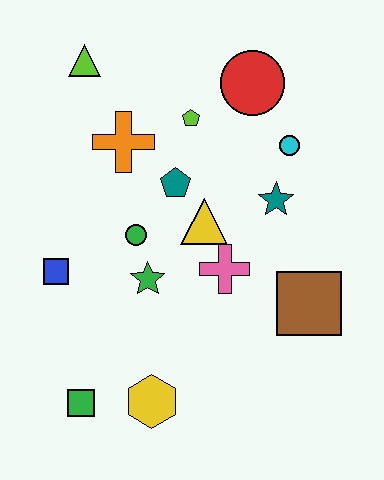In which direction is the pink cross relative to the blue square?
The pink cross is to the right of the blue square.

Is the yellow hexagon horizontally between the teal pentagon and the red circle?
No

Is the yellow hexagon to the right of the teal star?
No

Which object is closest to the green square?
The yellow hexagon is closest to the green square.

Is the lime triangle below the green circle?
No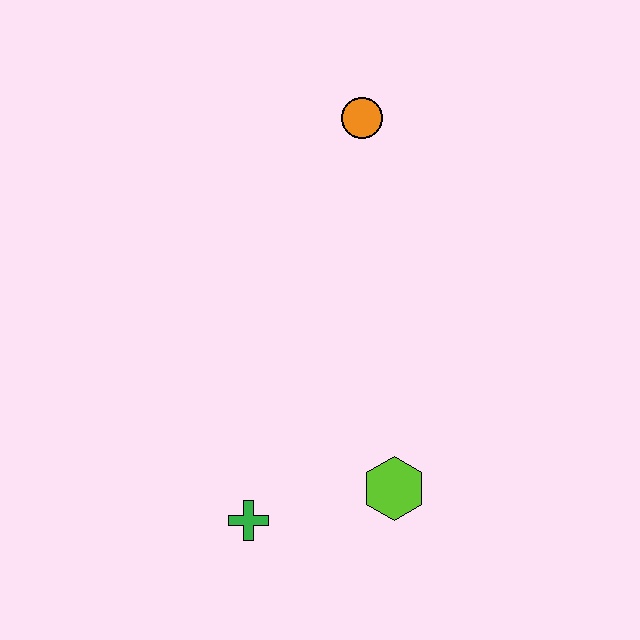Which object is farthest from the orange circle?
The green cross is farthest from the orange circle.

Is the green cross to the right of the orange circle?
No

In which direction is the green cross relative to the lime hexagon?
The green cross is to the left of the lime hexagon.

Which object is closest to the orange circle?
The lime hexagon is closest to the orange circle.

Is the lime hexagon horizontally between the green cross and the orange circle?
No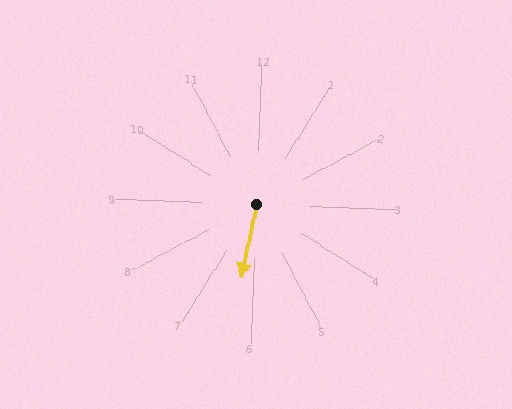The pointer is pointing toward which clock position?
Roughly 6 o'clock.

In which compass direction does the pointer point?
South.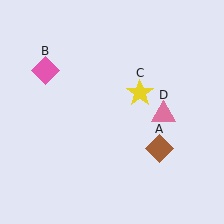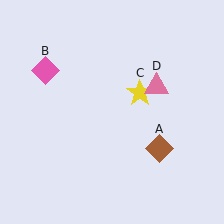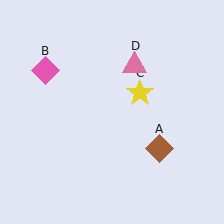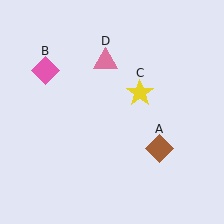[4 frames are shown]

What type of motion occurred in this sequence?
The pink triangle (object D) rotated counterclockwise around the center of the scene.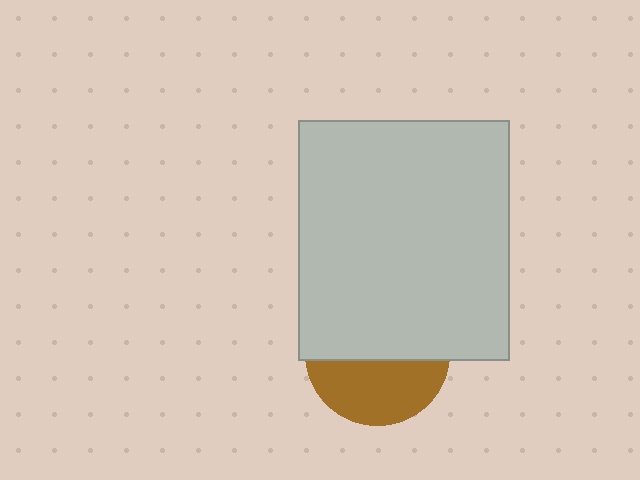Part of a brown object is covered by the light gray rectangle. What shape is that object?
It is a circle.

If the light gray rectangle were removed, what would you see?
You would see the complete brown circle.